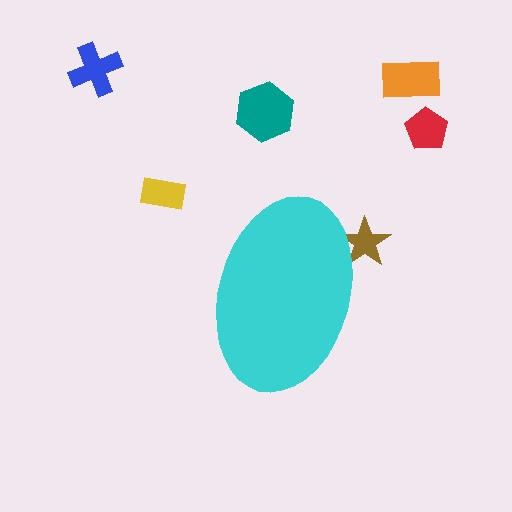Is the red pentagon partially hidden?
No, the red pentagon is fully visible.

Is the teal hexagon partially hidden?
No, the teal hexagon is fully visible.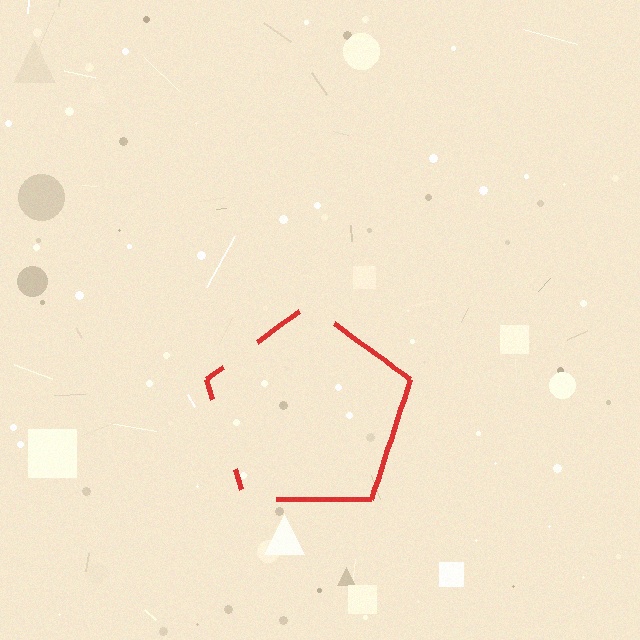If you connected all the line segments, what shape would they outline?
They would outline a pentagon.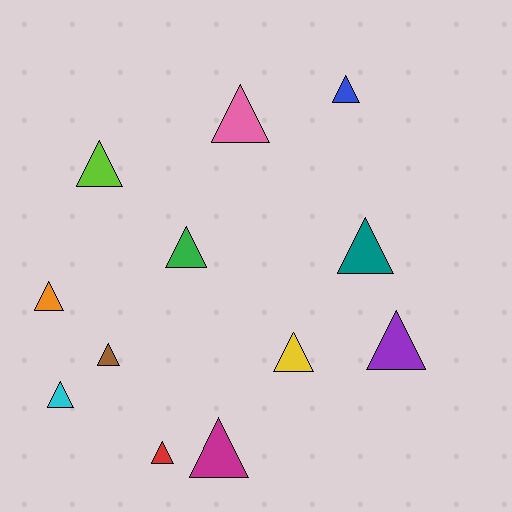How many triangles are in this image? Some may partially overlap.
There are 12 triangles.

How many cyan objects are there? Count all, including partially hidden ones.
There is 1 cyan object.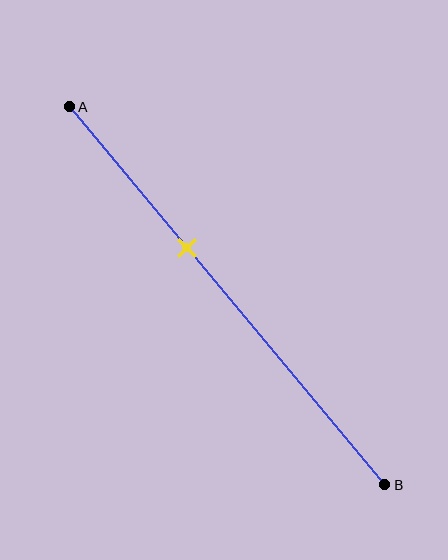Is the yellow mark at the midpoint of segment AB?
No, the mark is at about 35% from A, not at the 50% midpoint.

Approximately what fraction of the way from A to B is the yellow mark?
The yellow mark is approximately 35% of the way from A to B.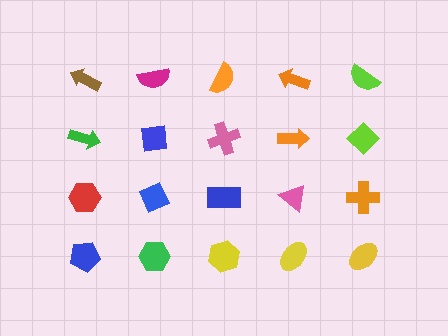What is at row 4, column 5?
A yellow ellipse.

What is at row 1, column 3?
An orange semicircle.